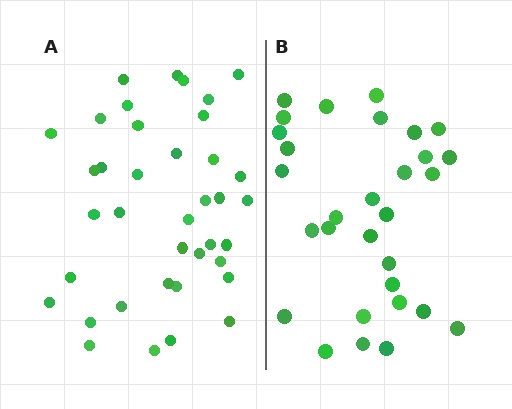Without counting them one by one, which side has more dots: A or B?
Region A (the left region) has more dots.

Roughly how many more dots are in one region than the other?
Region A has roughly 8 or so more dots than region B.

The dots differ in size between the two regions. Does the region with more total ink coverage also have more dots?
No. Region B has more total ink coverage because its dots are larger, but region A actually contains more individual dots. Total area can be misleading — the number of items is what matters here.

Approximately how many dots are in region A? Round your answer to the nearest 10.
About 40 dots. (The exact count is 38, which rounds to 40.)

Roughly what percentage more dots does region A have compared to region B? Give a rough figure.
About 25% more.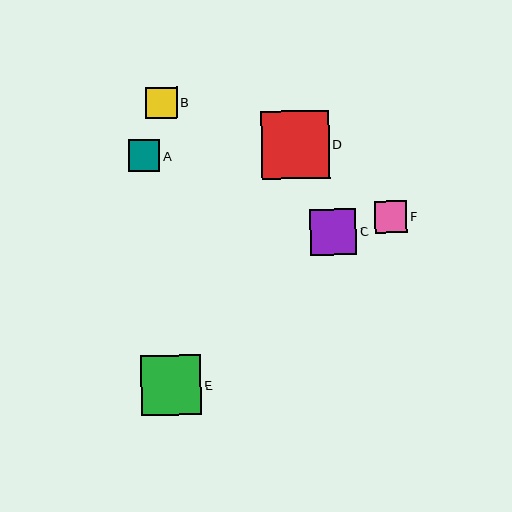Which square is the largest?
Square D is the largest with a size of approximately 68 pixels.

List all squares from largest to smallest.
From largest to smallest: D, E, C, A, F, B.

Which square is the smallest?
Square B is the smallest with a size of approximately 31 pixels.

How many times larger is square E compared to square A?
Square E is approximately 1.9 times the size of square A.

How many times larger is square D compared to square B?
Square D is approximately 2.2 times the size of square B.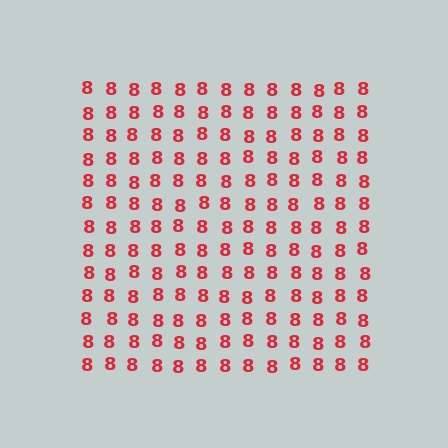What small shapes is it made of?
It is made of small digit 8's.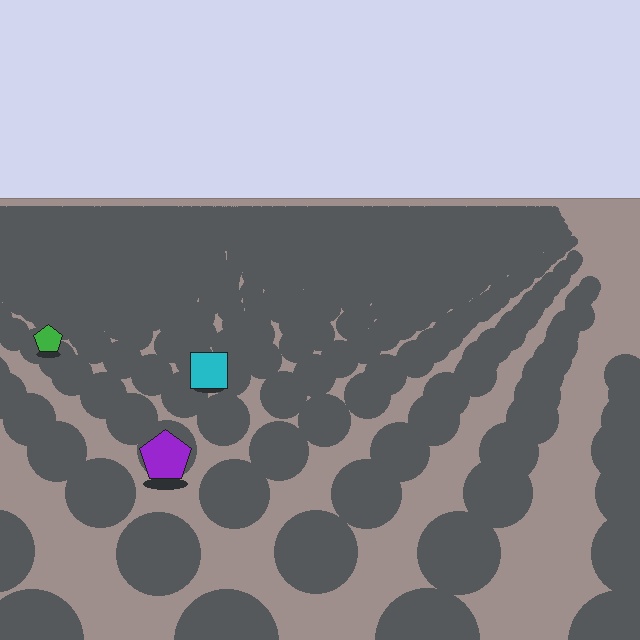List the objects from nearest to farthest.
From nearest to farthest: the purple pentagon, the cyan square, the green pentagon.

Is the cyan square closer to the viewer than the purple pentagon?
No. The purple pentagon is closer — you can tell from the texture gradient: the ground texture is coarser near it.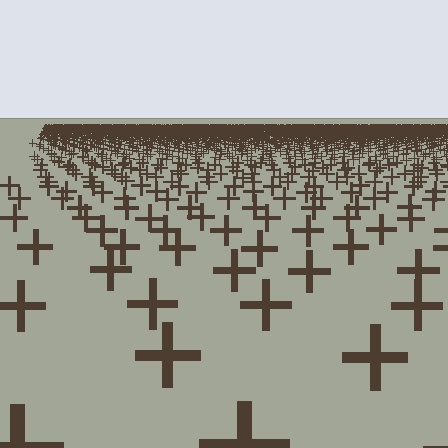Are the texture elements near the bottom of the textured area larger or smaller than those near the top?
Larger. Near the bottom, elements are closer to the viewer and appear at a bigger on-screen size.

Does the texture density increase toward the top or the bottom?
Density increases toward the top.